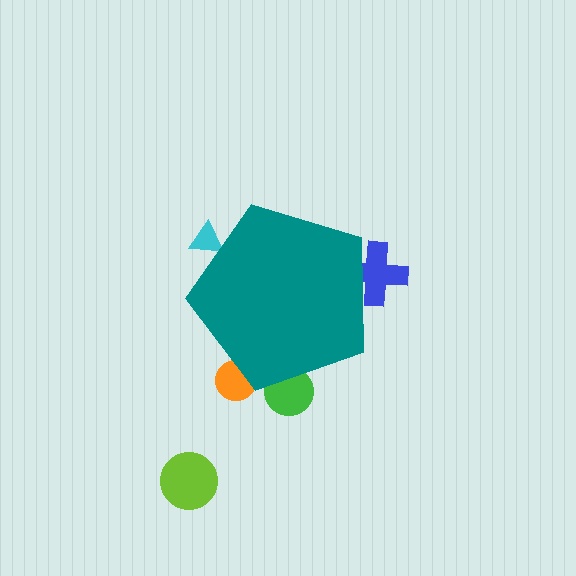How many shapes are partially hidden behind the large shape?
4 shapes are partially hidden.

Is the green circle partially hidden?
Yes, the green circle is partially hidden behind the teal pentagon.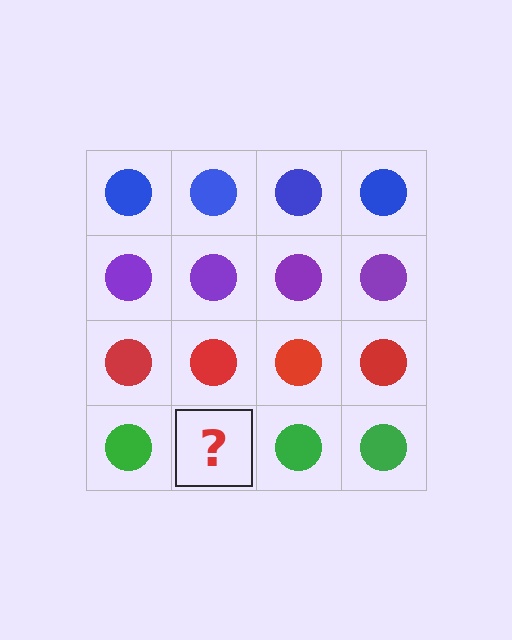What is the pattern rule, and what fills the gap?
The rule is that each row has a consistent color. The gap should be filled with a green circle.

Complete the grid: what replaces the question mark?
The question mark should be replaced with a green circle.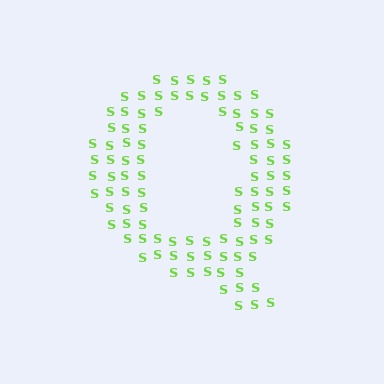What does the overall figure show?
The overall figure shows the letter Q.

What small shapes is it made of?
It is made of small letter S's.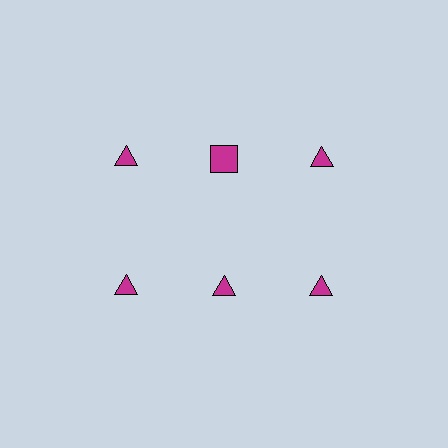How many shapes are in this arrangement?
There are 6 shapes arranged in a grid pattern.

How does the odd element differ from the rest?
It has a different shape: square instead of triangle.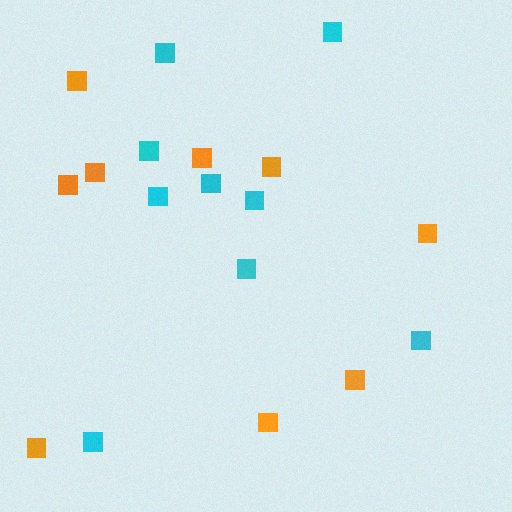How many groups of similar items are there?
There are 2 groups: one group of orange squares (9) and one group of cyan squares (9).